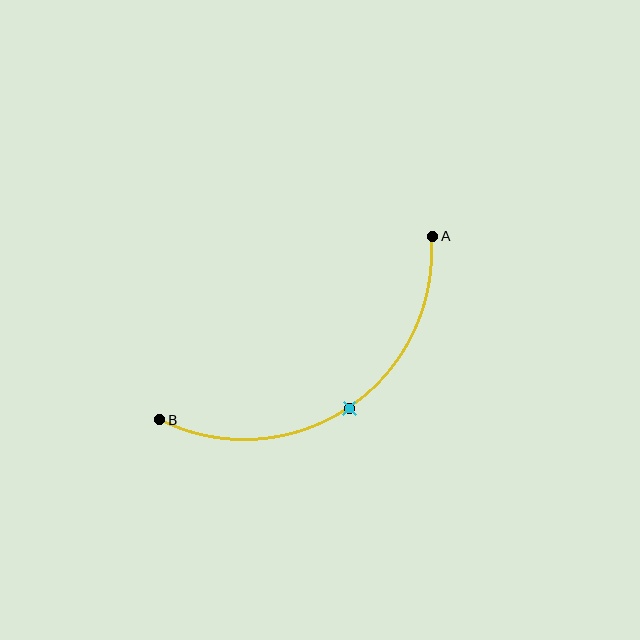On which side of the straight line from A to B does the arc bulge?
The arc bulges below and to the right of the straight line connecting A and B.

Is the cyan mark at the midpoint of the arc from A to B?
Yes. The cyan mark lies on the arc at equal arc-length from both A and B — it is the arc midpoint.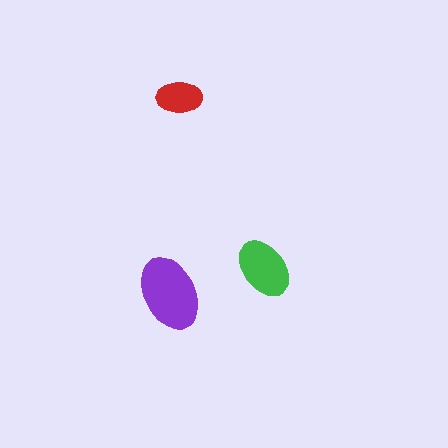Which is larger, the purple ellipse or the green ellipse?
The purple one.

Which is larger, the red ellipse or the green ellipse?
The green one.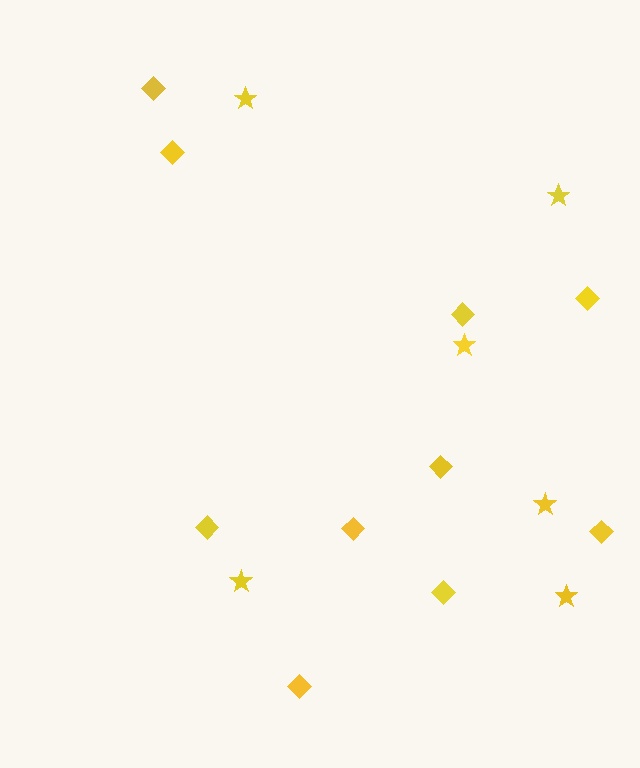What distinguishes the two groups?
There are 2 groups: one group of stars (6) and one group of diamonds (10).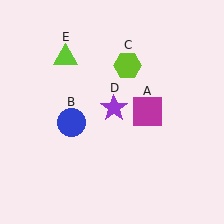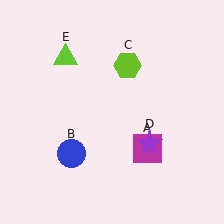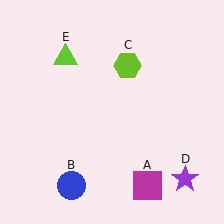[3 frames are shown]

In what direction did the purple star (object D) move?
The purple star (object D) moved down and to the right.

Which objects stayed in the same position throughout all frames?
Lime hexagon (object C) and lime triangle (object E) remained stationary.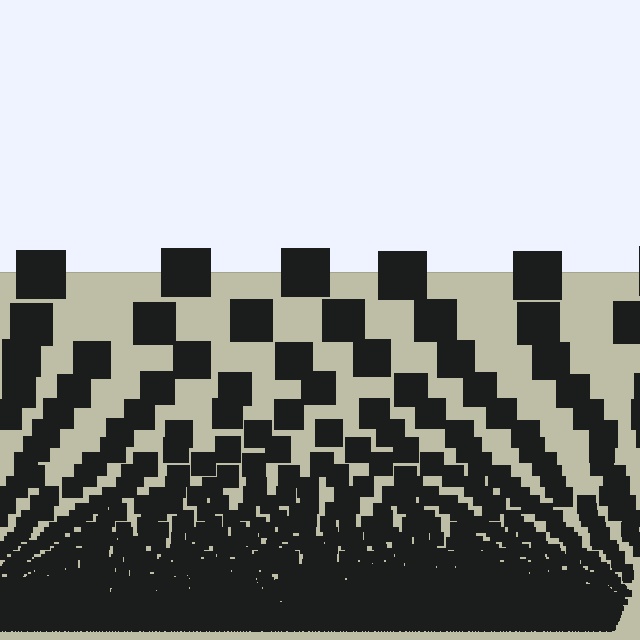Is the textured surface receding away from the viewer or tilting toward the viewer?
The surface appears to tilt toward the viewer. Texture elements get larger and sparser toward the top.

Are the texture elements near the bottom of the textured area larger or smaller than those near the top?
Smaller. The gradient is inverted — elements near the bottom are smaller and denser.